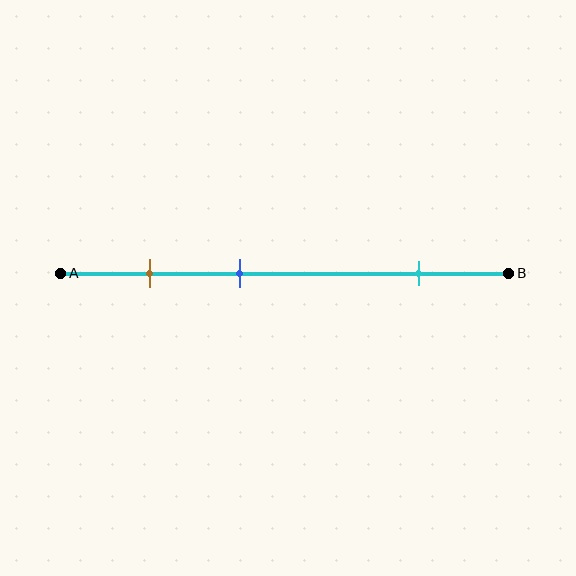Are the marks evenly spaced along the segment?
No, the marks are not evenly spaced.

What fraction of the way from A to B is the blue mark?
The blue mark is approximately 40% (0.4) of the way from A to B.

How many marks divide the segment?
There are 3 marks dividing the segment.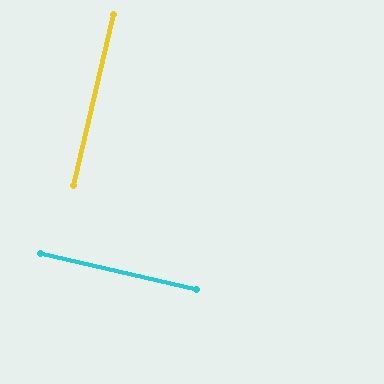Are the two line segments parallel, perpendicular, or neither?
Perpendicular — they meet at approximately 90°.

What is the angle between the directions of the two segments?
Approximately 90 degrees.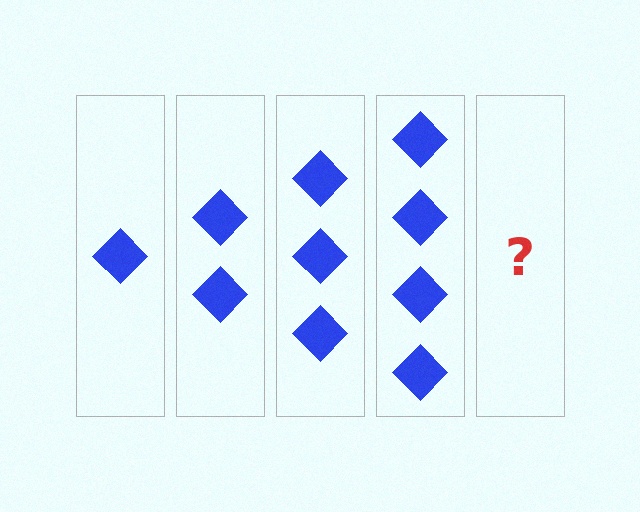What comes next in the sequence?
The next element should be 5 diamonds.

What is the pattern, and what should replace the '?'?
The pattern is that each step adds one more diamond. The '?' should be 5 diamonds.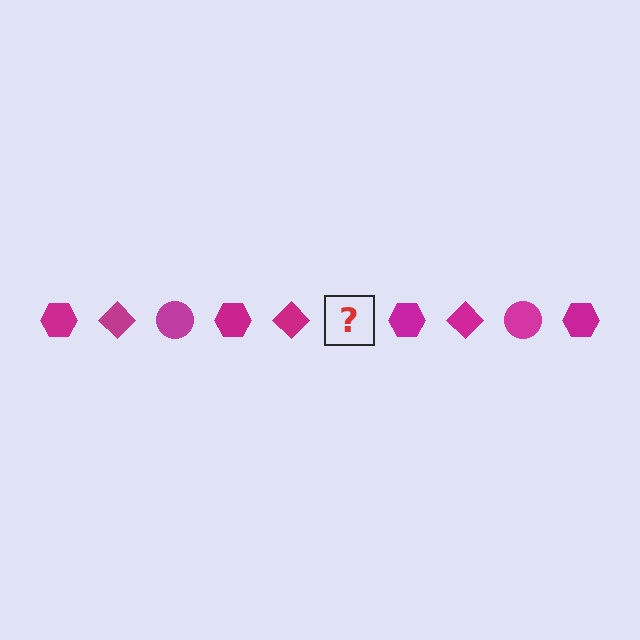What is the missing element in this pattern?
The missing element is a magenta circle.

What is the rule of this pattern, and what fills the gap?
The rule is that the pattern cycles through hexagon, diamond, circle shapes in magenta. The gap should be filled with a magenta circle.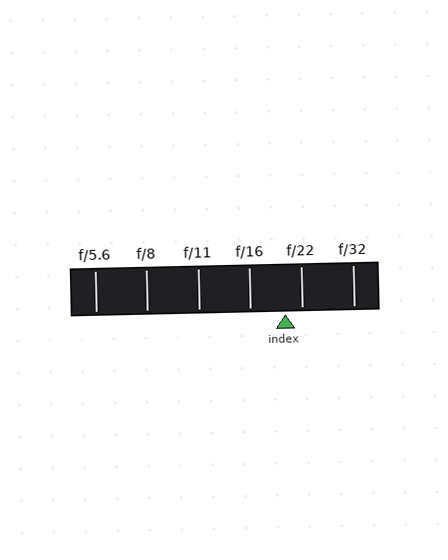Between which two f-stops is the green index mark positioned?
The index mark is between f/16 and f/22.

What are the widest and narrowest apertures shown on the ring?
The widest aperture shown is f/5.6 and the narrowest is f/32.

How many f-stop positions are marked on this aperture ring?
There are 6 f-stop positions marked.